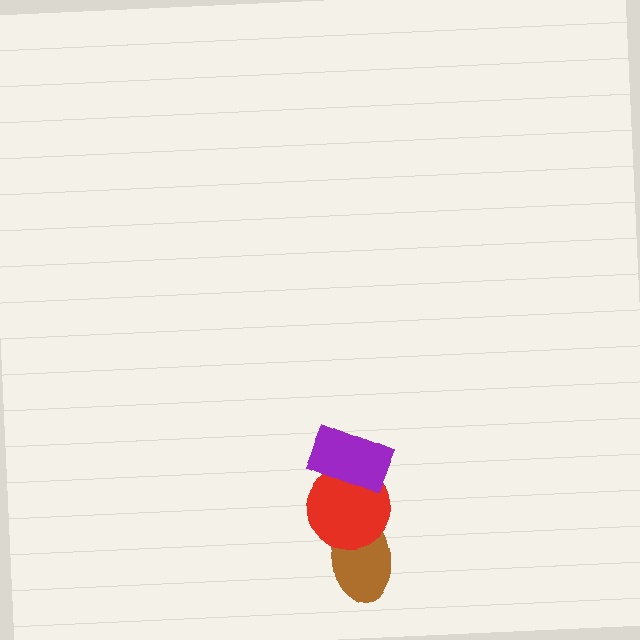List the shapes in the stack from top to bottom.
From top to bottom: the purple rectangle, the red circle, the brown ellipse.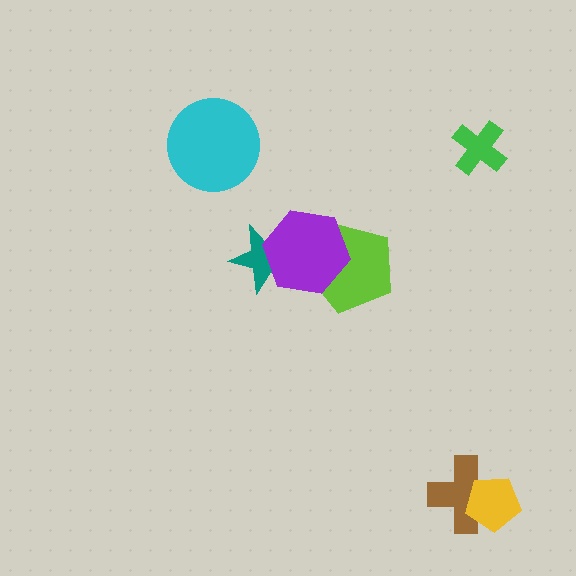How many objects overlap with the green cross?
0 objects overlap with the green cross.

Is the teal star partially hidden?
Yes, it is partially covered by another shape.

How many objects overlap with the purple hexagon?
2 objects overlap with the purple hexagon.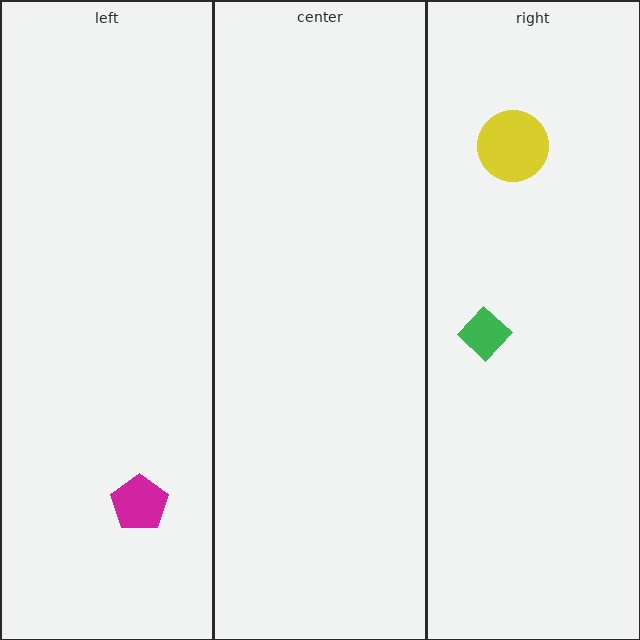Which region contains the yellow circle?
The right region.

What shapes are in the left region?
The magenta pentagon.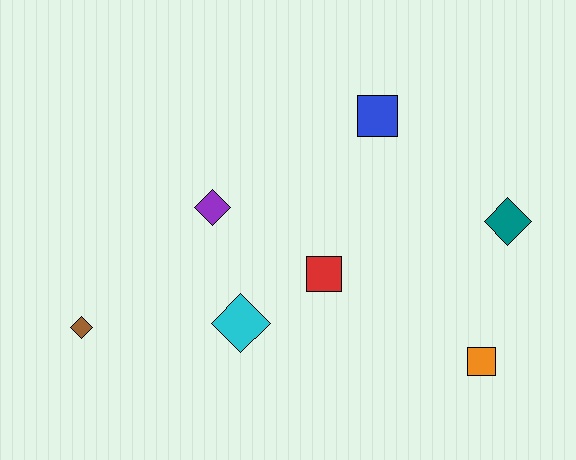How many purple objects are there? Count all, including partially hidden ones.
There is 1 purple object.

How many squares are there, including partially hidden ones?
There are 3 squares.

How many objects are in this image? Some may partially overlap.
There are 7 objects.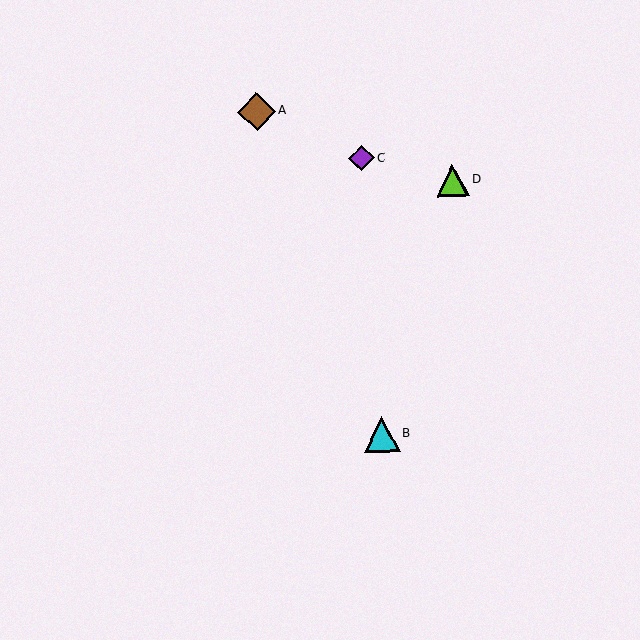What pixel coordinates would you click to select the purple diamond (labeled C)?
Click at (361, 158) to select the purple diamond C.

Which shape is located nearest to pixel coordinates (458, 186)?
The lime triangle (labeled D) at (453, 180) is nearest to that location.